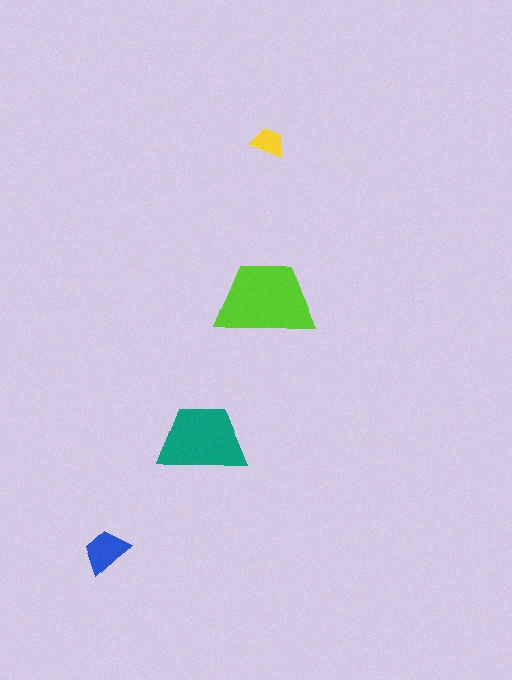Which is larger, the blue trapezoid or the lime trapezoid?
The lime one.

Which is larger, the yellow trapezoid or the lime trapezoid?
The lime one.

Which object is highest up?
The yellow trapezoid is topmost.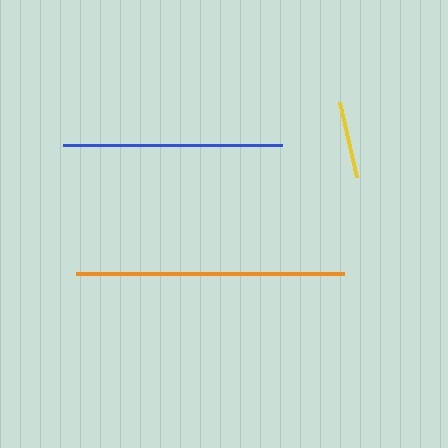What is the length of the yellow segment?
The yellow segment is approximately 77 pixels long.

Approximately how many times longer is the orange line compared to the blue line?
The orange line is approximately 1.2 times the length of the blue line.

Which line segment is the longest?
The orange line is the longest at approximately 268 pixels.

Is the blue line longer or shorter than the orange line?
The orange line is longer than the blue line.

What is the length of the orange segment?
The orange segment is approximately 268 pixels long.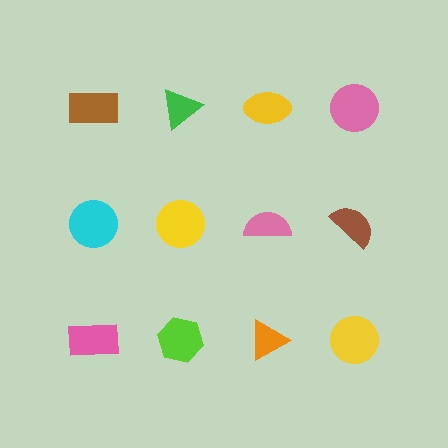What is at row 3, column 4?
A yellow circle.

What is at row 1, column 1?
A brown rectangle.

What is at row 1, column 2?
A green triangle.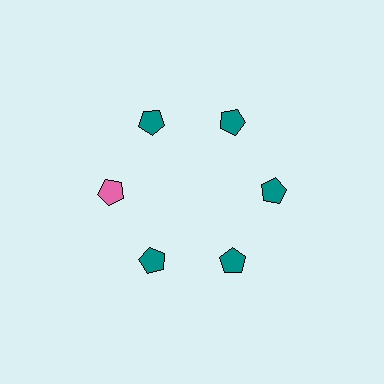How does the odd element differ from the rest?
It has a different color: pink instead of teal.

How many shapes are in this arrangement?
There are 6 shapes arranged in a ring pattern.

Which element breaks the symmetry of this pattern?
The pink pentagon at roughly the 9 o'clock position breaks the symmetry. All other shapes are teal pentagons.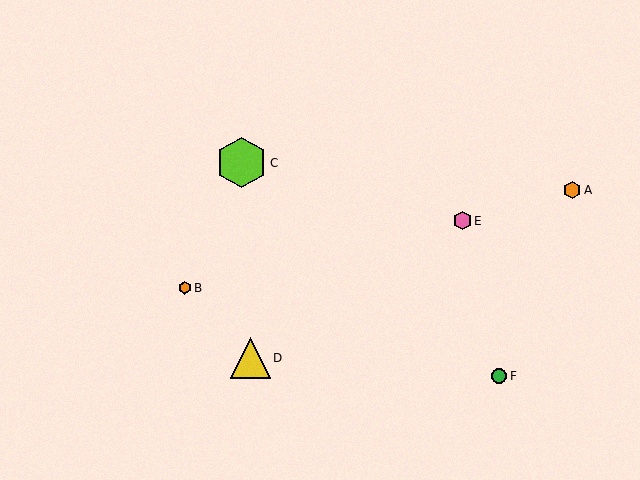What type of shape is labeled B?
Shape B is an orange hexagon.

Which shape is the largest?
The lime hexagon (labeled C) is the largest.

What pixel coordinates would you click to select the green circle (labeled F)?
Click at (499, 376) to select the green circle F.